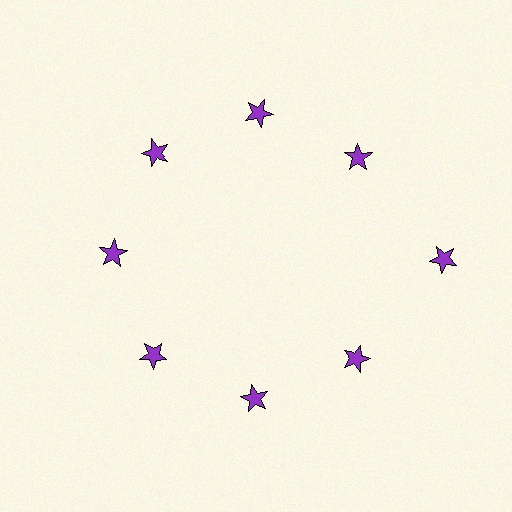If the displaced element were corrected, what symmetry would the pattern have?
It would have 8-fold rotational symmetry — the pattern would map onto itself every 45 degrees.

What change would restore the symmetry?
The symmetry would be restored by moving it inward, back onto the ring so that all 8 stars sit at equal angles and equal distance from the center.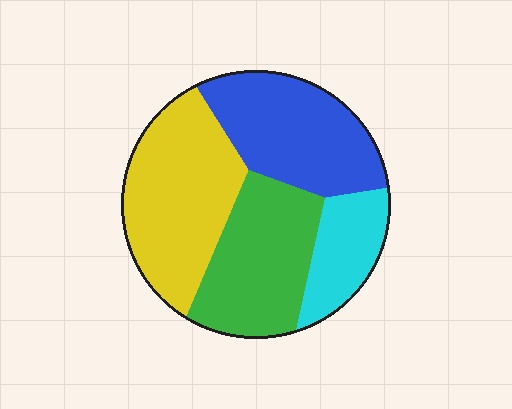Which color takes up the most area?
Yellow, at roughly 30%.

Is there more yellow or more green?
Yellow.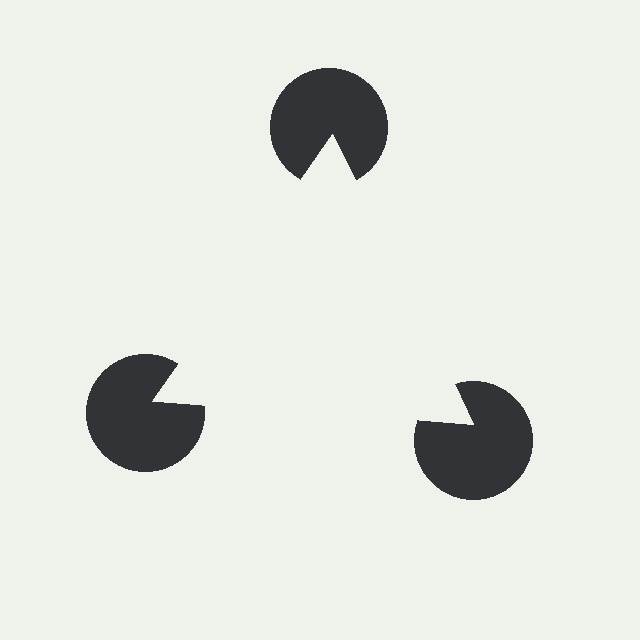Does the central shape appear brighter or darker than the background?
It typically appears slightly brighter than the background, even though no actual brightness change is drawn.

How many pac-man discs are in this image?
There are 3 — one at each vertex of the illusory triangle.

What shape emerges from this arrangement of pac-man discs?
An illusory triangle — its edges are inferred from the aligned wedge cuts in the pac-man discs, not physically drawn.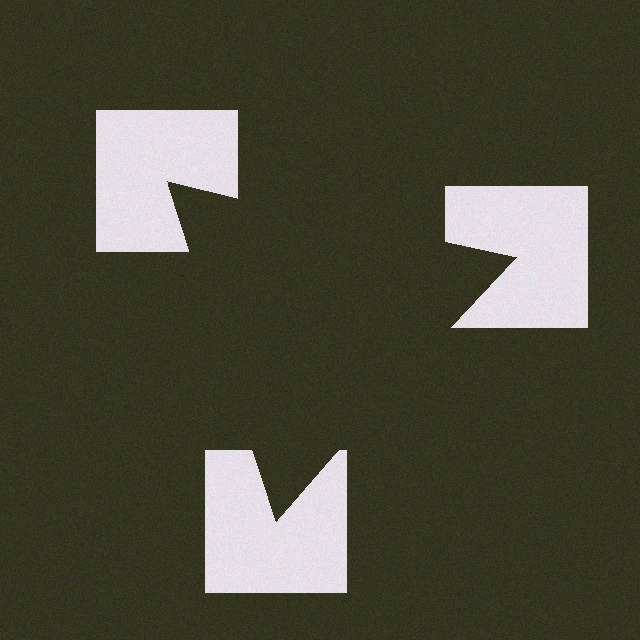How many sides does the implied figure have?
3 sides.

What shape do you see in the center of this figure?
An illusory triangle — its edges are inferred from the aligned wedge cuts in the notched squares, not physically drawn.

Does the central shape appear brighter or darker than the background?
It typically appears slightly darker than the background, even though no actual brightness change is drawn.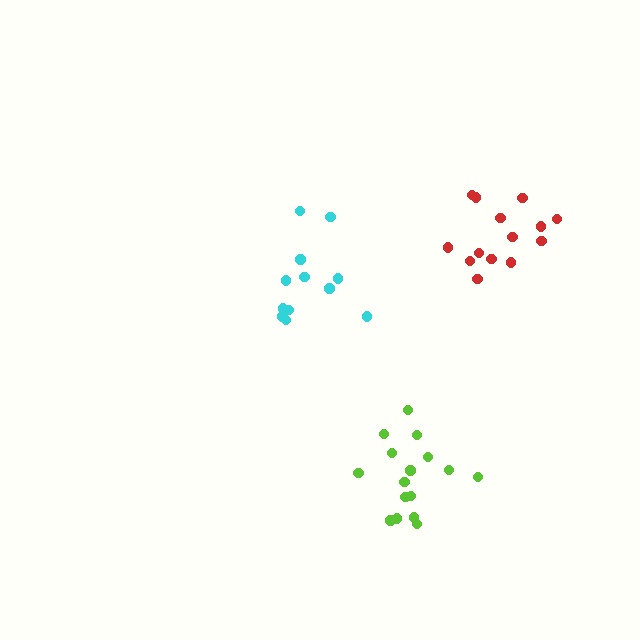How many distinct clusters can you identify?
There are 3 distinct clusters.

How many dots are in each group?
Group 1: 12 dots, Group 2: 14 dots, Group 3: 16 dots (42 total).